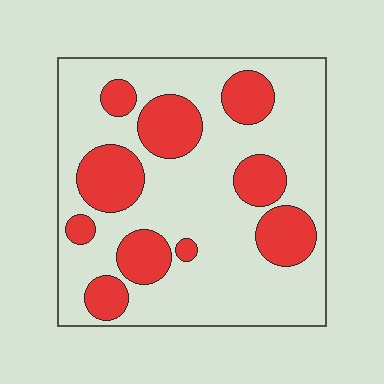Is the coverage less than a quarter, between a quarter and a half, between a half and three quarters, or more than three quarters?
Between a quarter and a half.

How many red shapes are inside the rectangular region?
10.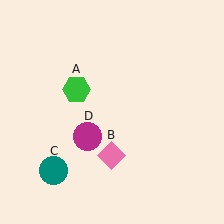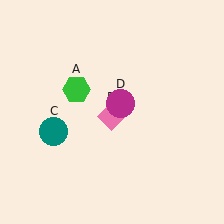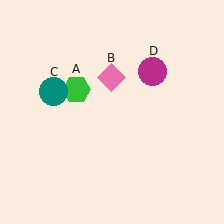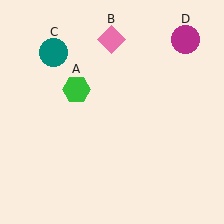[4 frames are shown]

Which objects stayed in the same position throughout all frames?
Green hexagon (object A) remained stationary.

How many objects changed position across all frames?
3 objects changed position: pink diamond (object B), teal circle (object C), magenta circle (object D).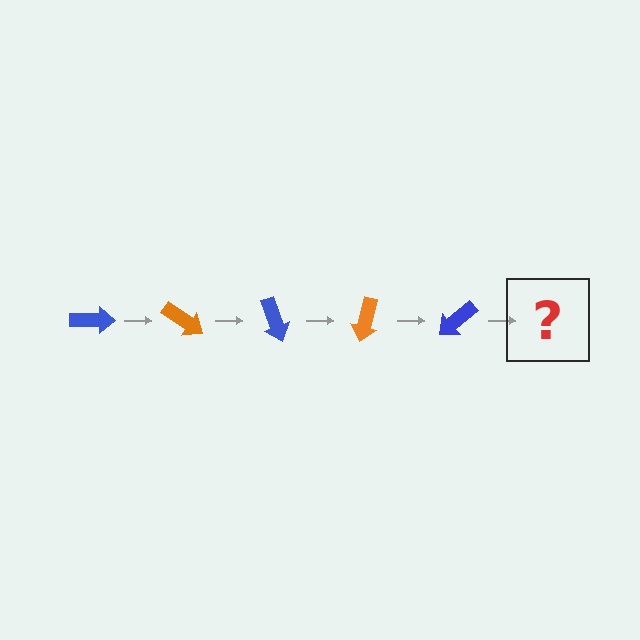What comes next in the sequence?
The next element should be an orange arrow, rotated 175 degrees from the start.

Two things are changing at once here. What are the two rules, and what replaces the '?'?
The two rules are that it rotates 35 degrees each step and the color cycles through blue and orange. The '?' should be an orange arrow, rotated 175 degrees from the start.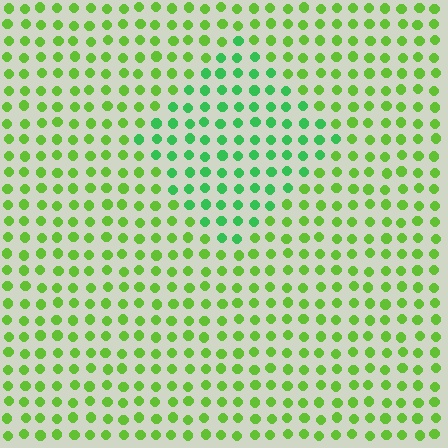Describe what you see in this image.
The image is filled with small lime elements in a uniform arrangement. A diamond-shaped region is visible where the elements are tinted to a slightly different hue, forming a subtle color boundary.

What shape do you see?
I see a diamond.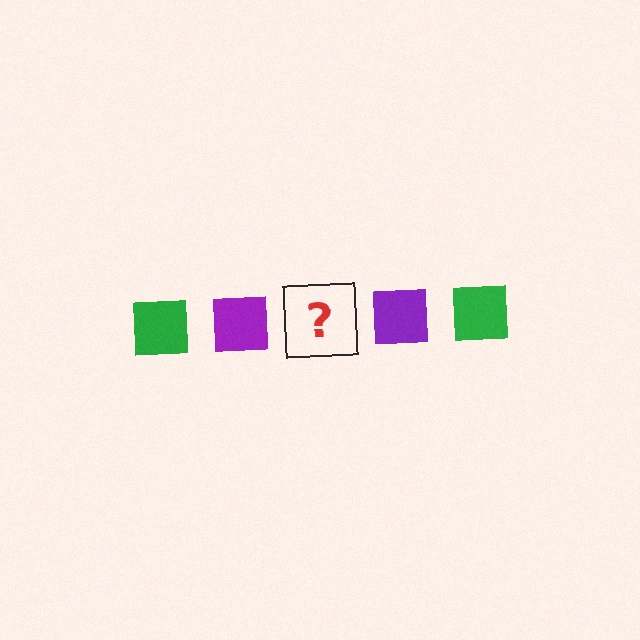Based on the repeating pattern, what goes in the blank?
The blank should be a green square.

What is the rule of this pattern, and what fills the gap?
The rule is that the pattern cycles through green, purple squares. The gap should be filled with a green square.